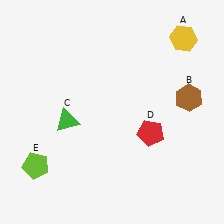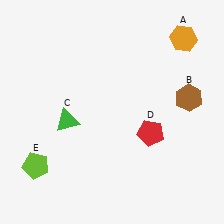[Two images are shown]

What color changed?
The hexagon (A) changed from yellow in Image 1 to orange in Image 2.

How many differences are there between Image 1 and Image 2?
There is 1 difference between the two images.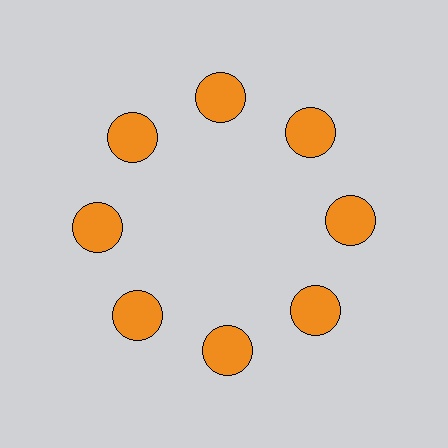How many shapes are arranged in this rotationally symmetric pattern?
There are 8 shapes, arranged in 8 groups of 1.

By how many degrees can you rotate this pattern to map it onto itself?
The pattern maps onto itself every 45 degrees of rotation.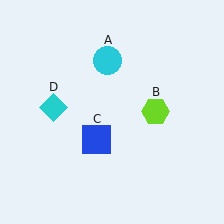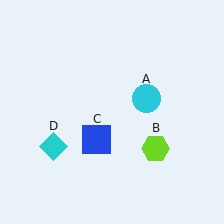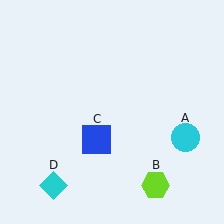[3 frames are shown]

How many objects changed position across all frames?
3 objects changed position: cyan circle (object A), lime hexagon (object B), cyan diamond (object D).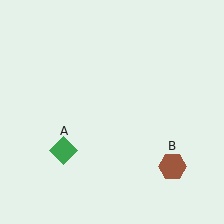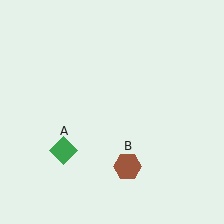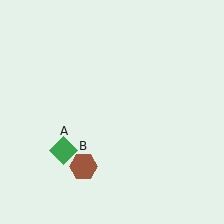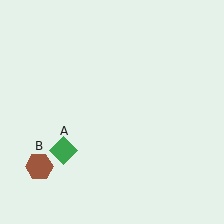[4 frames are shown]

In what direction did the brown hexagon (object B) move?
The brown hexagon (object B) moved left.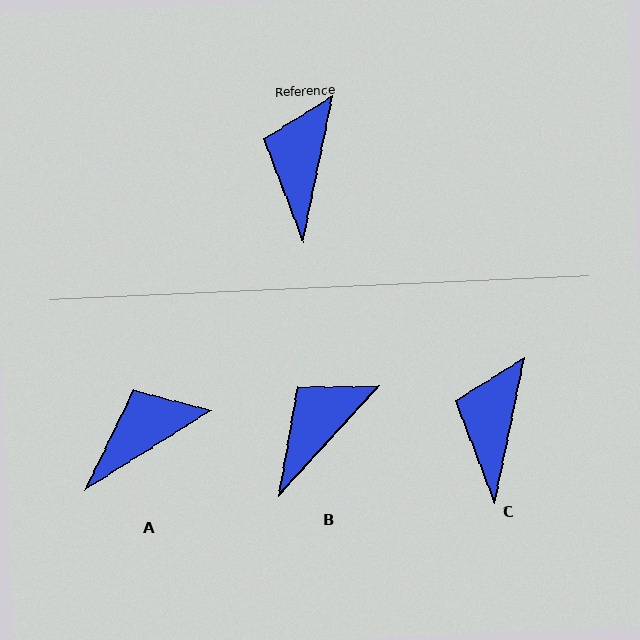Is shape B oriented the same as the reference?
No, it is off by about 31 degrees.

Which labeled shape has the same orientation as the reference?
C.